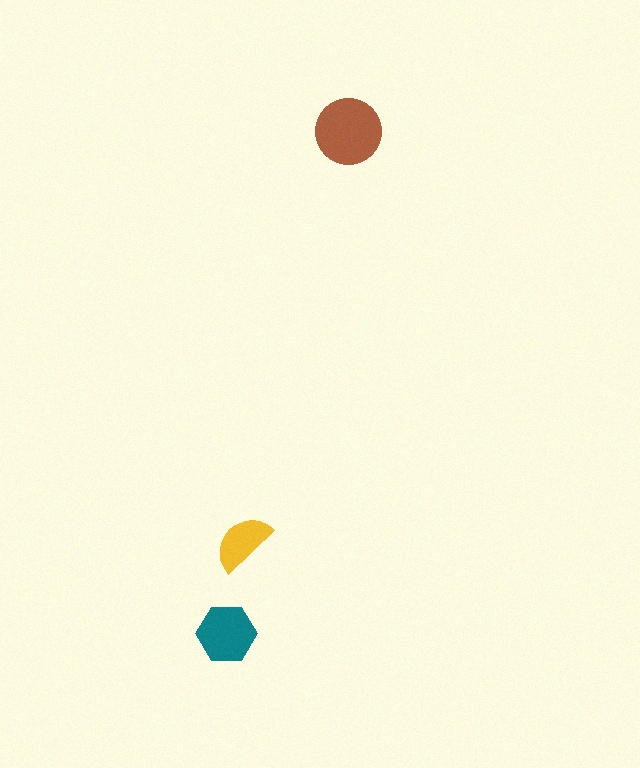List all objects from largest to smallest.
The brown circle, the teal hexagon, the yellow semicircle.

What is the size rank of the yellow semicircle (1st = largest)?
3rd.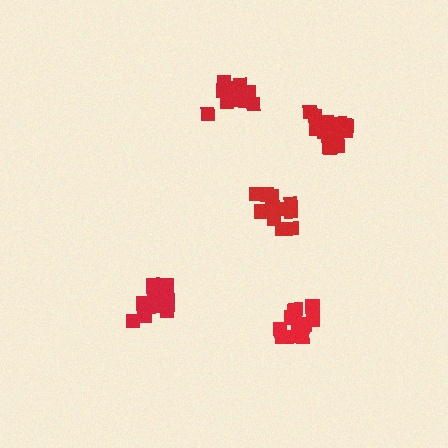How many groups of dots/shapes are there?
There are 5 groups.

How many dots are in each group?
Group 1: 12 dots, Group 2: 13 dots, Group 3: 17 dots, Group 4: 15 dots, Group 5: 15 dots (72 total).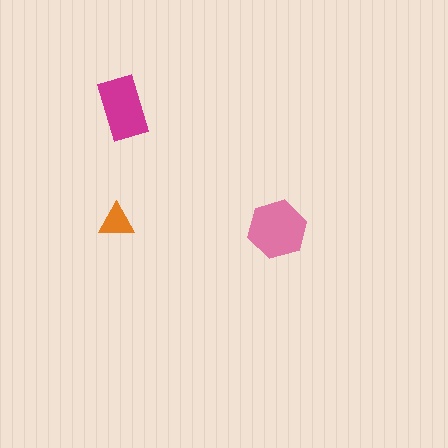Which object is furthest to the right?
The pink hexagon is rightmost.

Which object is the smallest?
The orange triangle.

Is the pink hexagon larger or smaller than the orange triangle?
Larger.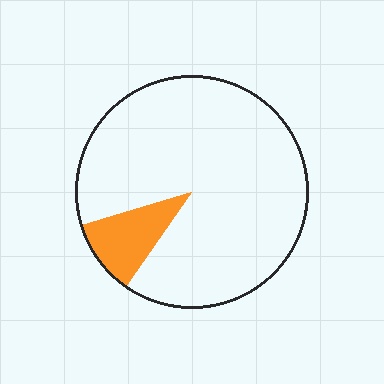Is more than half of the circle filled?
No.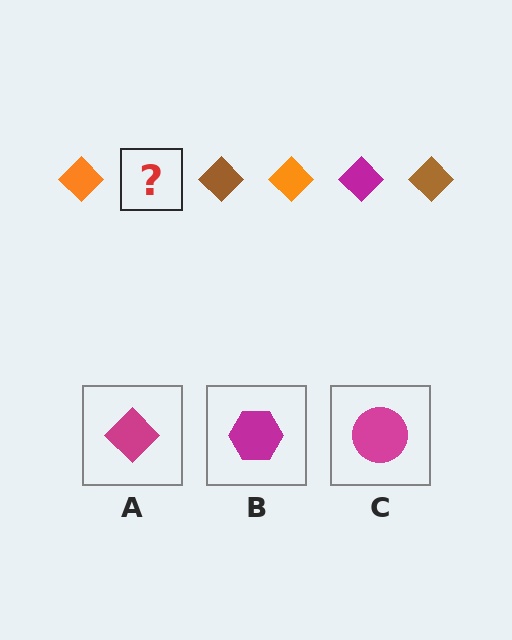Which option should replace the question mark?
Option A.